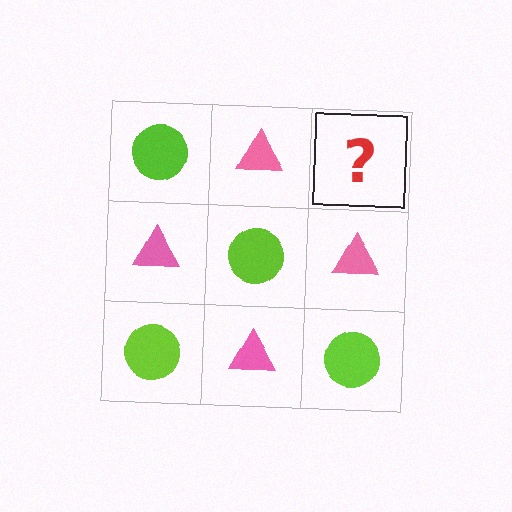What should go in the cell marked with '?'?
The missing cell should contain a lime circle.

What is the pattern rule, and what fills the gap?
The rule is that it alternates lime circle and pink triangle in a checkerboard pattern. The gap should be filled with a lime circle.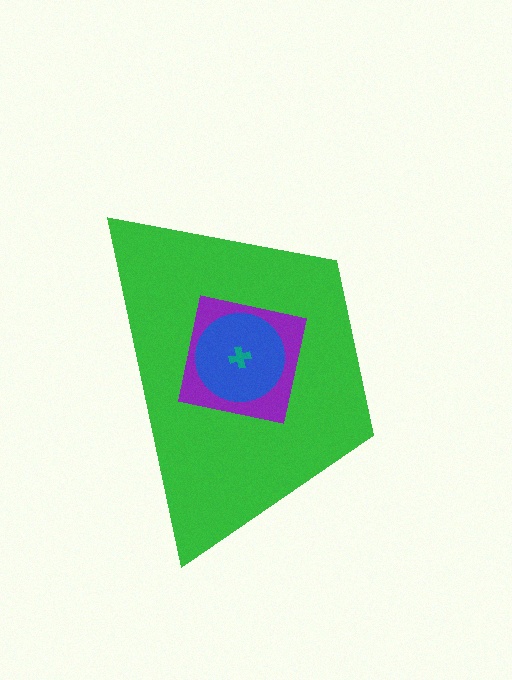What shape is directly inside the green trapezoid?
The purple square.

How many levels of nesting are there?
4.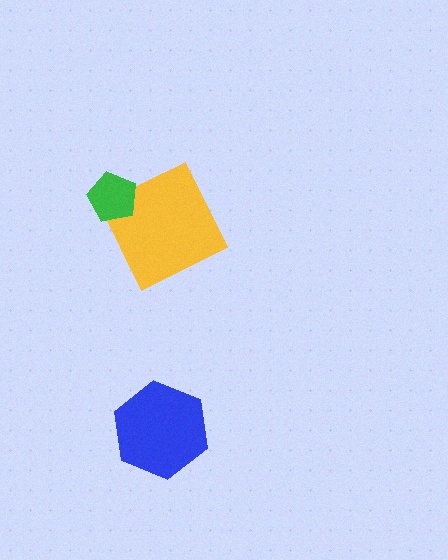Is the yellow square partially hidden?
Yes, it is partially covered by another shape.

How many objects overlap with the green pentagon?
1 object overlaps with the green pentagon.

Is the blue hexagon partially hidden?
No, no other shape covers it.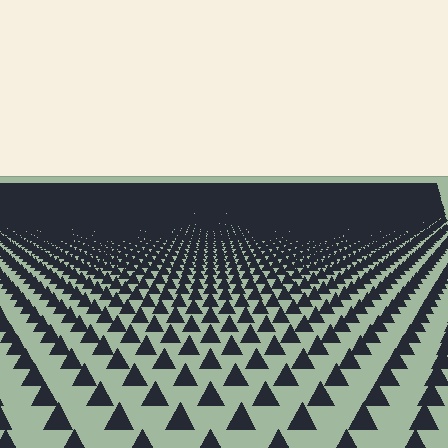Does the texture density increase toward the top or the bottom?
Density increases toward the top.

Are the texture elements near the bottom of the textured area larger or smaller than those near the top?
Larger. Near the bottom, elements are closer to the viewer and appear at a bigger on-screen size.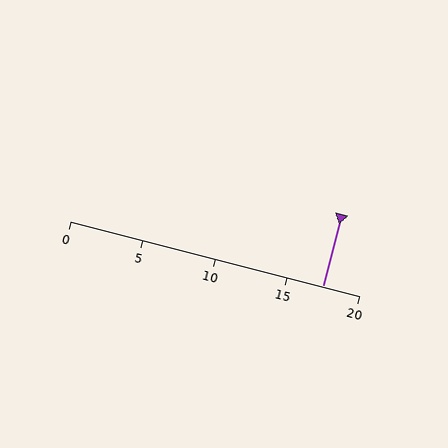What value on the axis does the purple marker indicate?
The marker indicates approximately 17.5.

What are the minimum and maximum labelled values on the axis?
The axis runs from 0 to 20.